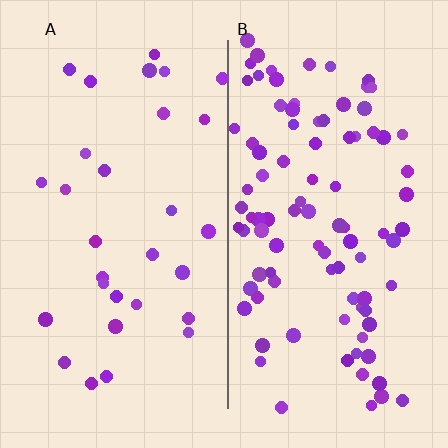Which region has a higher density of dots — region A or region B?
B (the right).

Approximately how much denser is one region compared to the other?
Approximately 3.1× — region B over region A.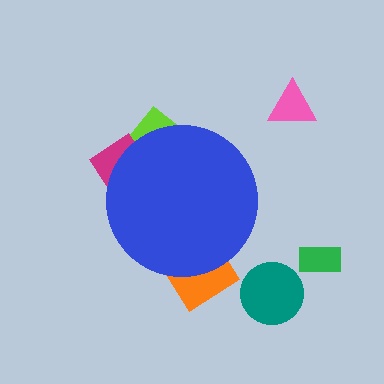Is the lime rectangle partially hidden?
Yes, the lime rectangle is partially hidden behind the blue circle.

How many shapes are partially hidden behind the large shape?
3 shapes are partially hidden.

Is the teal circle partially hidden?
No, the teal circle is fully visible.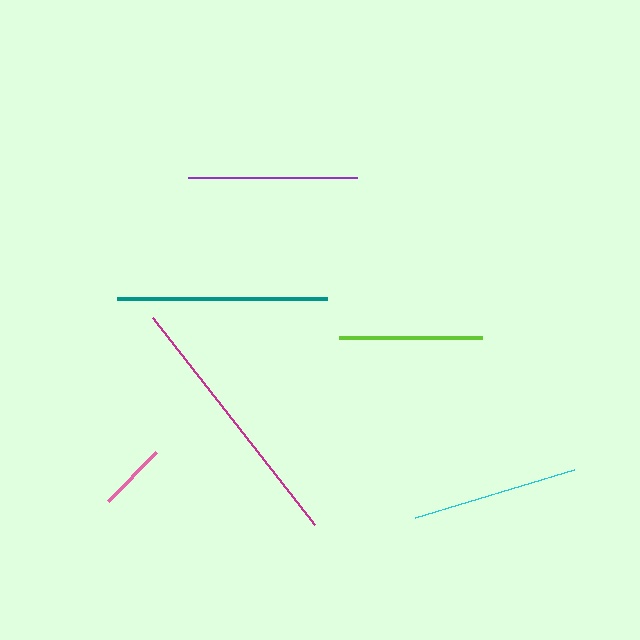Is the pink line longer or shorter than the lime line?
The lime line is longer than the pink line.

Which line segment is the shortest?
The pink line is the shortest at approximately 68 pixels.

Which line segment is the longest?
The magenta line is the longest at approximately 262 pixels.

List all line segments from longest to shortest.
From longest to shortest: magenta, teal, purple, cyan, lime, pink.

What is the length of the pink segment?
The pink segment is approximately 68 pixels long.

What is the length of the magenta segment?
The magenta segment is approximately 262 pixels long.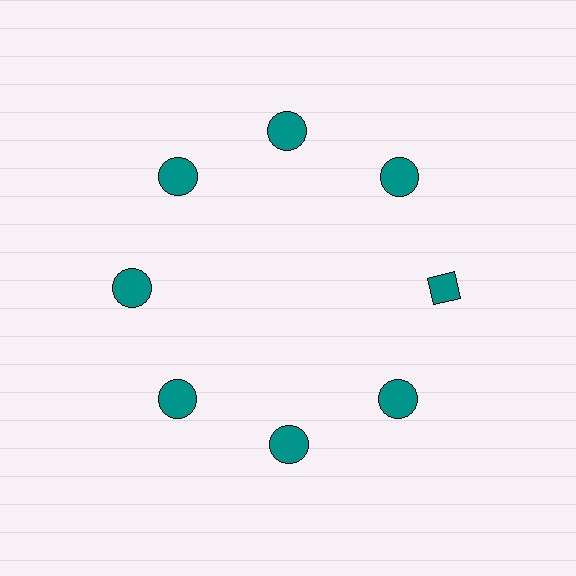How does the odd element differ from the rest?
It has a different shape: diamond instead of circle.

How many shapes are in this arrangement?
There are 8 shapes arranged in a ring pattern.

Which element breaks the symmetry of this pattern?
The teal diamond at roughly the 3 o'clock position breaks the symmetry. All other shapes are teal circles.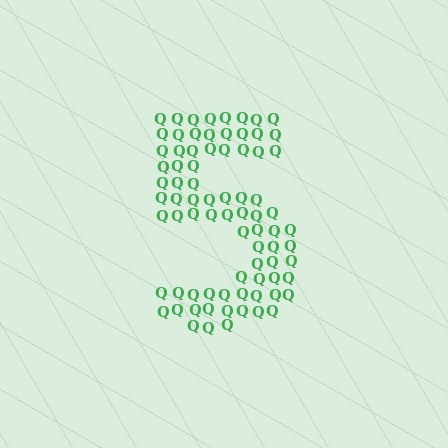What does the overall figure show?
The overall figure shows the digit 5.